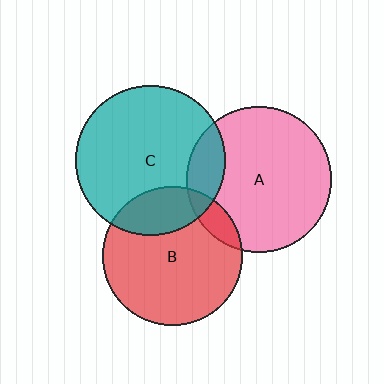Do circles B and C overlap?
Yes.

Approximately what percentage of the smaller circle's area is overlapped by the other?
Approximately 20%.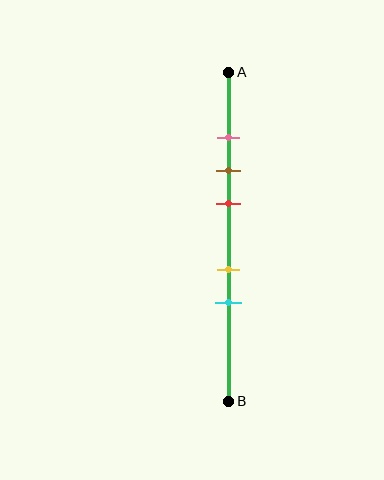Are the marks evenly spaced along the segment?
No, the marks are not evenly spaced.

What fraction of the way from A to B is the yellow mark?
The yellow mark is approximately 60% (0.6) of the way from A to B.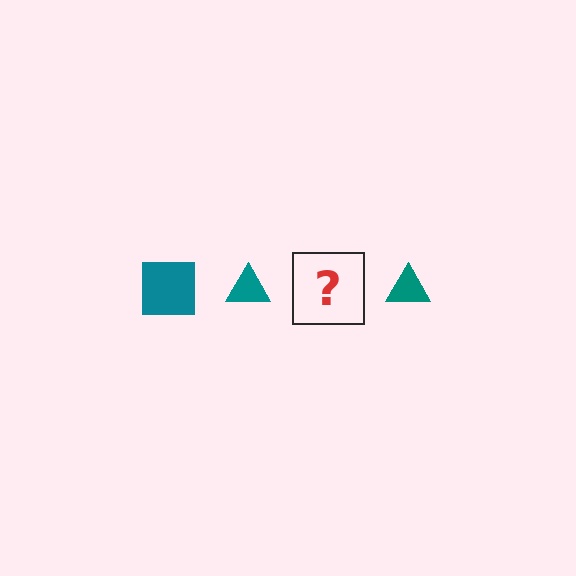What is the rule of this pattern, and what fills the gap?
The rule is that the pattern cycles through square, triangle shapes in teal. The gap should be filled with a teal square.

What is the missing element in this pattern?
The missing element is a teal square.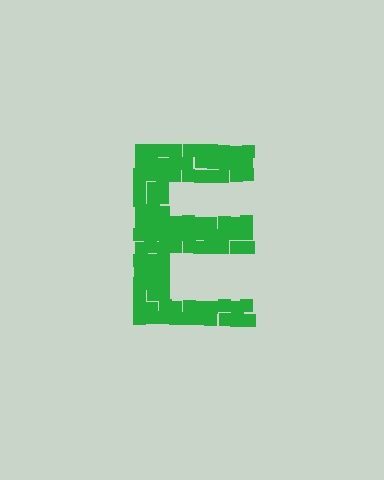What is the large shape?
The large shape is the letter E.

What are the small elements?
The small elements are squares.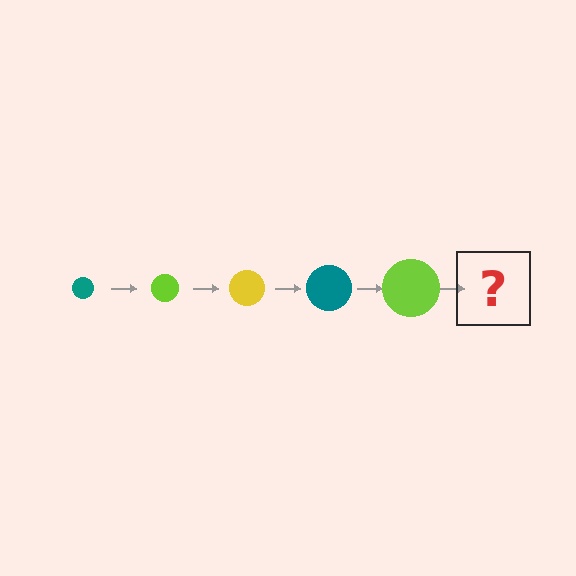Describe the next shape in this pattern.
It should be a yellow circle, larger than the previous one.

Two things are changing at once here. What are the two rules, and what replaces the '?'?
The two rules are that the circle grows larger each step and the color cycles through teal, lime, and yellow. The '?' should be a yellow circle, larger than the previous one.